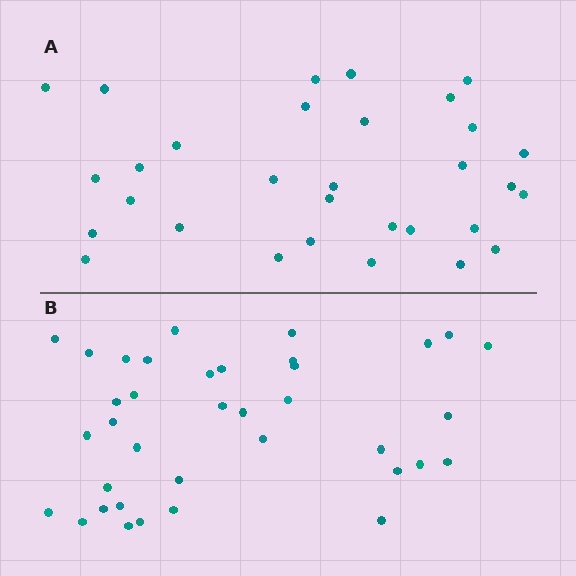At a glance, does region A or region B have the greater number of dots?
Region B (the bottom region) has more dots.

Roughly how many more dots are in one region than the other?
Region B has about 6 more dots than region A.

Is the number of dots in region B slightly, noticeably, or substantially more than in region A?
Region B has only slightly more — the two regions are fairly close. The ratio is roughly 1.2 to 1.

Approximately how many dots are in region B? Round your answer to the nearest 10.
About 40 dots. (The exact count is 37, which rounds to 40.)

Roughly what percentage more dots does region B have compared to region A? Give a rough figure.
About 20% more.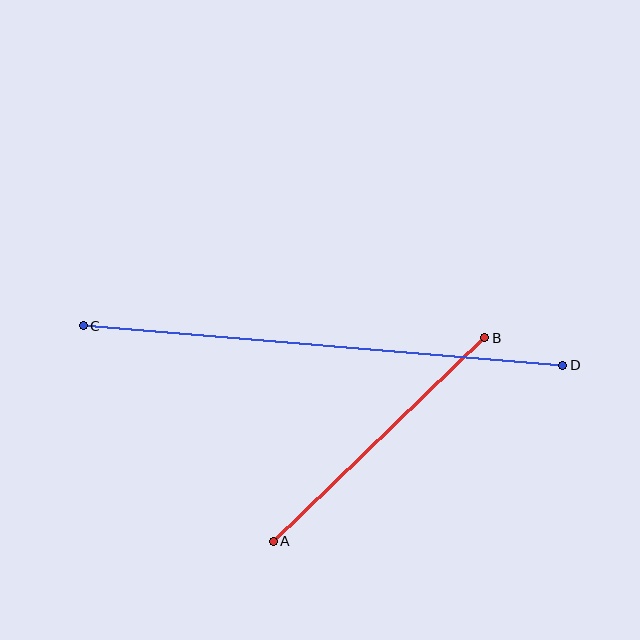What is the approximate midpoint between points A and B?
The midpoint is at approximately (379, 439) pixels.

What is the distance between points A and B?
The distance is approximately 294 pixels.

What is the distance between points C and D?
The distance is approximately 481 pixels.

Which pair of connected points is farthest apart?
Points C and D are farthest apart.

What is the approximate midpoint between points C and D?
The midpoint is at approximately (323, 346) pixels.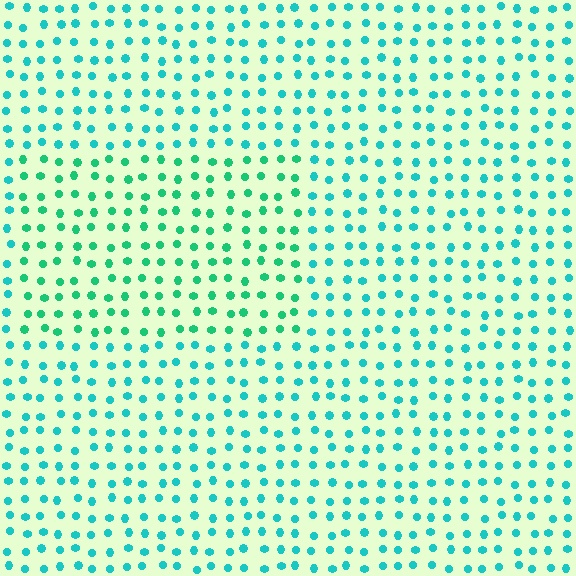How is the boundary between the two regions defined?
The boundary is defined purely by a slight shift in hue (about 27 degrees). Spacing, size, and orientation are identical on both sides.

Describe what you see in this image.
The image is filled with small cyan elements in a uniform arrangement. A rectangle-shaped region is visible where the elements are tinted to a slightly different hue, forming a subtle color boundary.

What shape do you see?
I see a rectangle.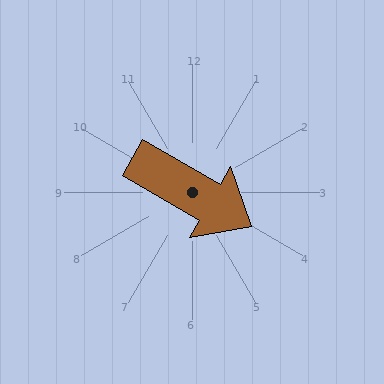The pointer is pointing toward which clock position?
Roughly 4 o'clock.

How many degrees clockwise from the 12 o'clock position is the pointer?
Approximately 120 degrees.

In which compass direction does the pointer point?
Southeast.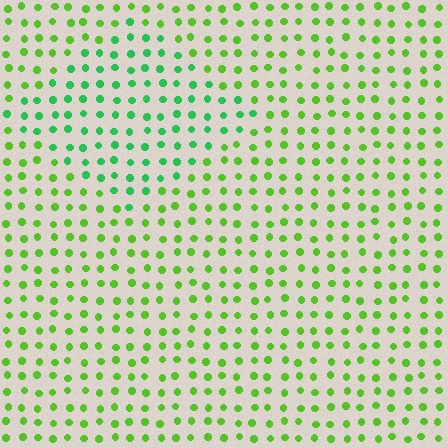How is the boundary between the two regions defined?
The boundary is defined purely by a slight shift in hue (about 35 degrees). Spacing, size, and orientation are identical on both sides.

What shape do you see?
I see a diamond.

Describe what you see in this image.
The image is filled with small lime elements in a uniform arrangement. A diamond-shaped region is visible where the elements are tinted to a slightly different hue, forming a subtle color boundary.